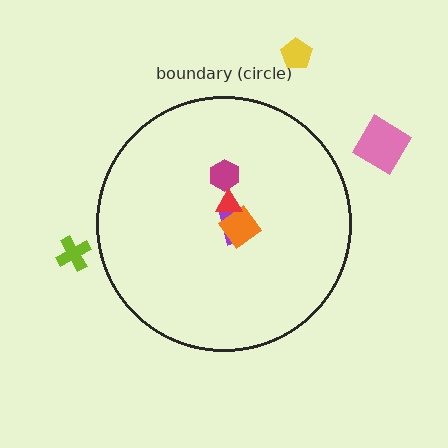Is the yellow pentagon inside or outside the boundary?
Outside.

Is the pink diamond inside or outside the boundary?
Outside.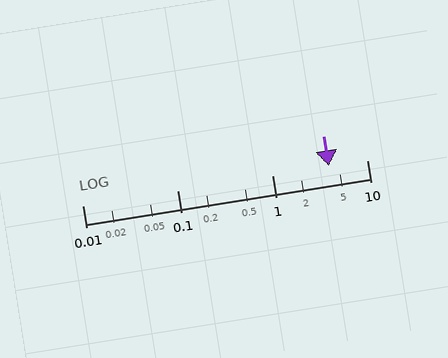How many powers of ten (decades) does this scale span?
The scale spans 3 decades, from 0.01 to 10.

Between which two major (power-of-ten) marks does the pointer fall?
The pointer is between 1 and 10.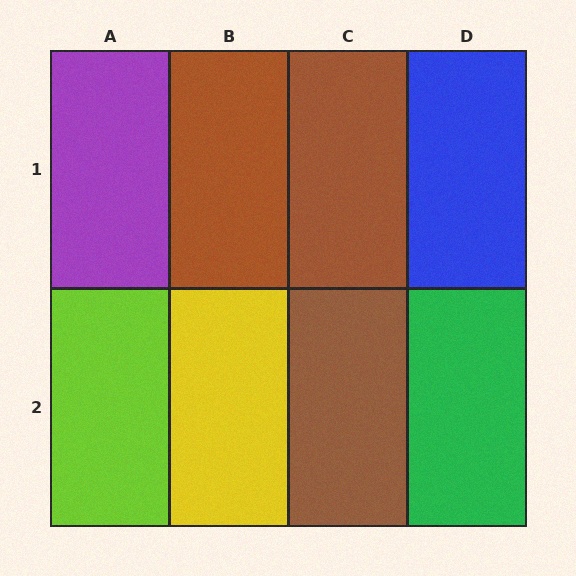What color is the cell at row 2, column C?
Brown.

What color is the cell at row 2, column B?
Yellow.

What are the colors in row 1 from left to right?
Purple, brown, brown, blue.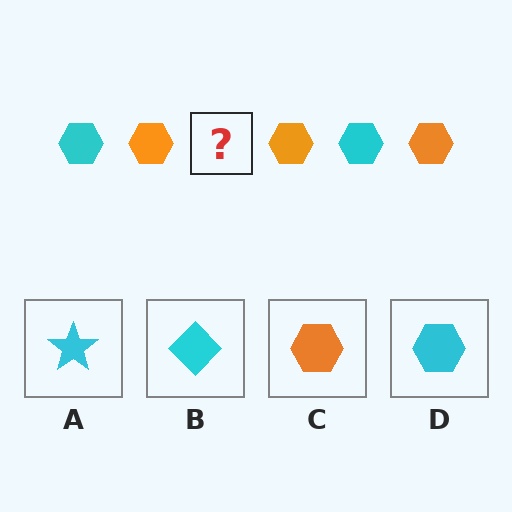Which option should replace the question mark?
Option D.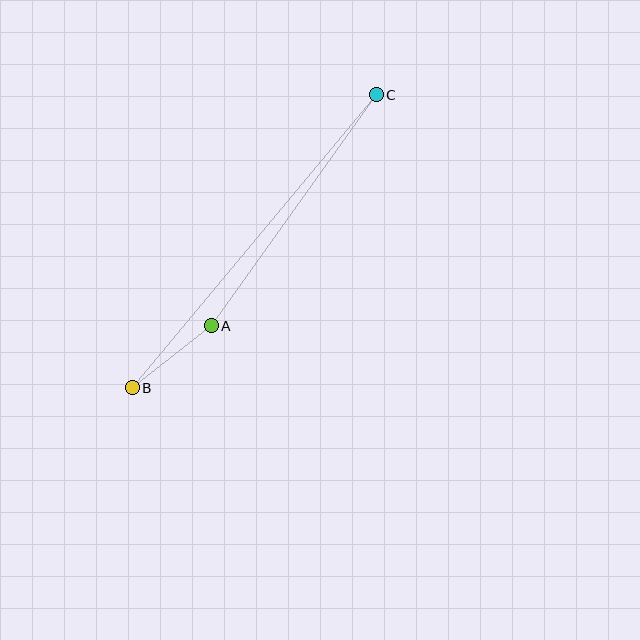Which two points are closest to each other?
Points A and B are closest to each other.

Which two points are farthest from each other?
Points B and C are farthest from each other.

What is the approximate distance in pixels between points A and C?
The distance between A and C is approximately 284 pixels.